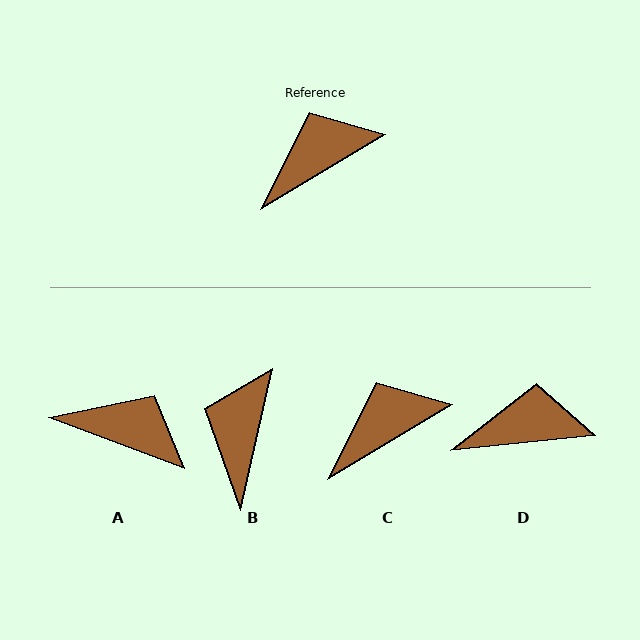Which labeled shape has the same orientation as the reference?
C.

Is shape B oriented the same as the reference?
No, it is off by about 46 degrees.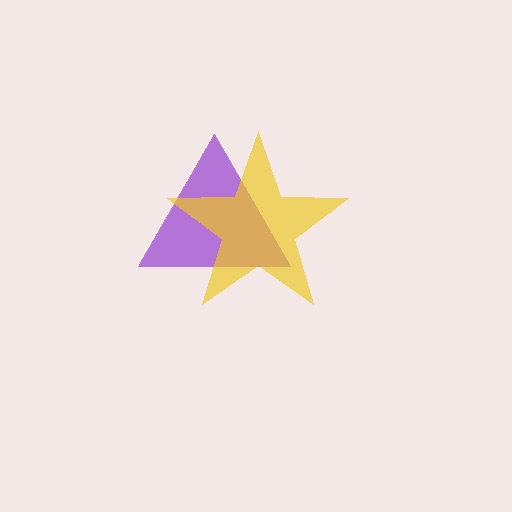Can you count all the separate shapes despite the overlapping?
Yes, there are 2 separate shapes.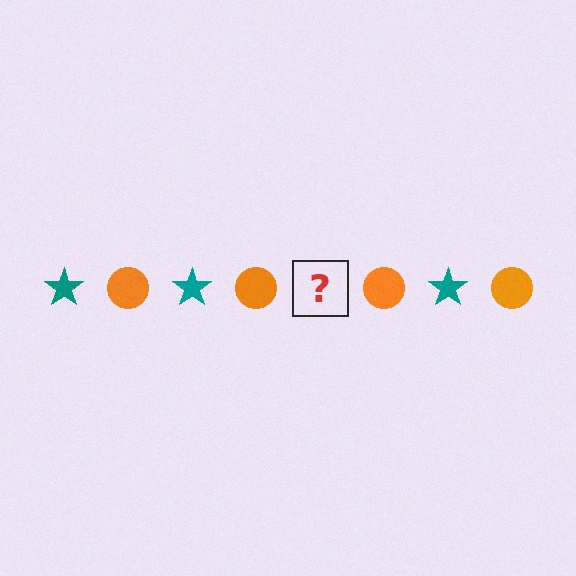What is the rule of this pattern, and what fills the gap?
The rule is that the pattern alternates between teal star and orange circle. The gap should be filled with a teal star.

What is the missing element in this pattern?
The missing element is a teal star.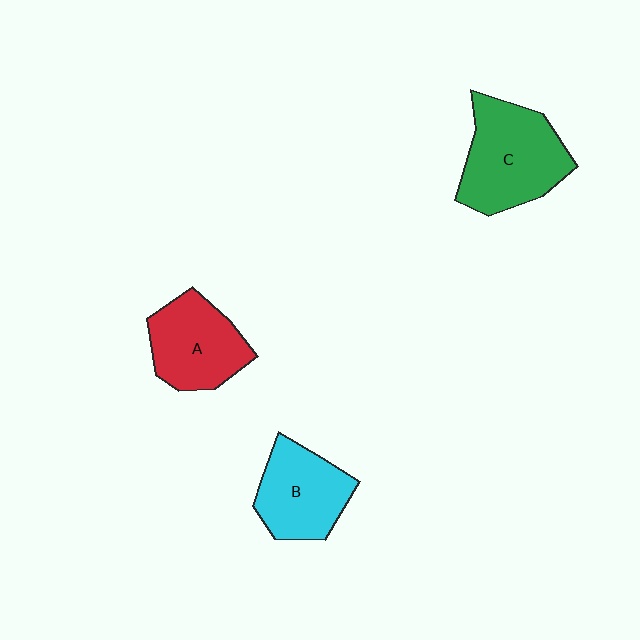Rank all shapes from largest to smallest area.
From largest to smallest: C (green), A (red), B (cyan).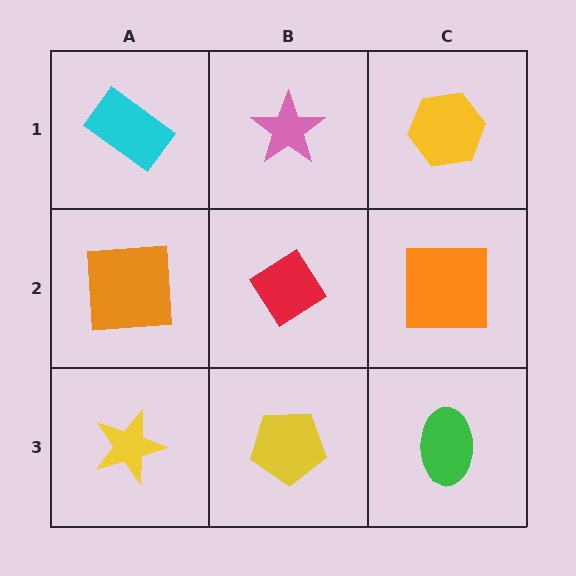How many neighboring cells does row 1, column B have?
3.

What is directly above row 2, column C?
A yellow hexagon.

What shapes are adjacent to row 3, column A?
An orange square (row 2, column A), a yellow pentagon (row 3, column B).